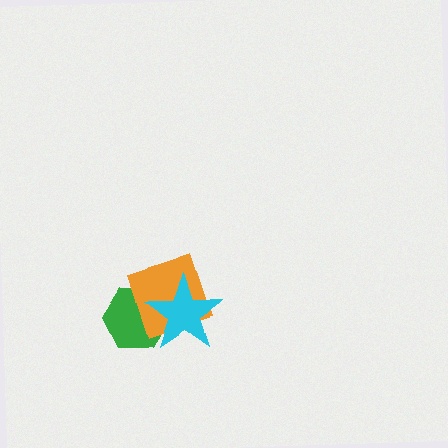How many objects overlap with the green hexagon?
2 objects overlap with the green hexagon.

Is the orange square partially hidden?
Yes, it is partially covered by another shape.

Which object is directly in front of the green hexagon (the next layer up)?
The orange square is directly in front of the green hexagon.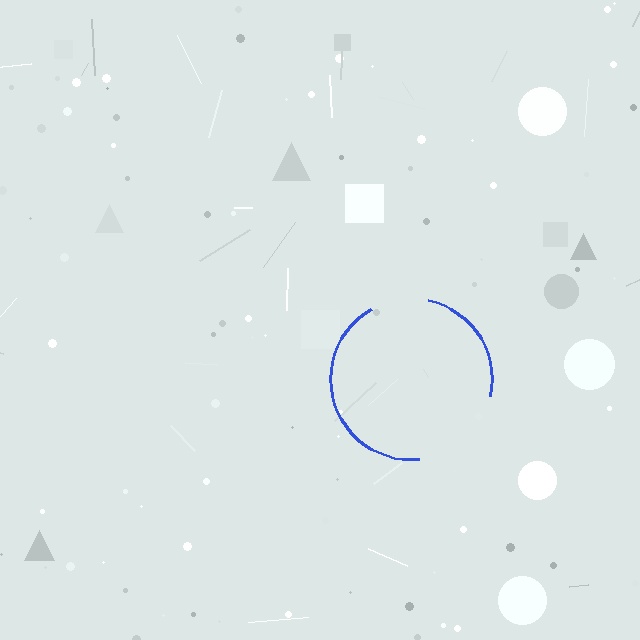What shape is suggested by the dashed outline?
The dashed outline suggests a circle.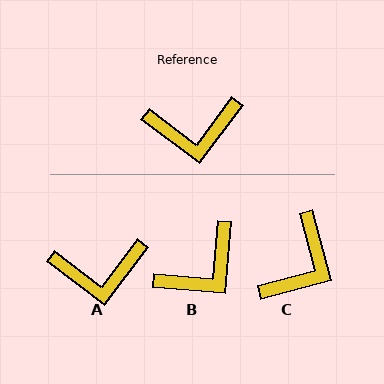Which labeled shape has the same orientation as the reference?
A.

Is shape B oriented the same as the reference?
No, it is off by about 32 degrees.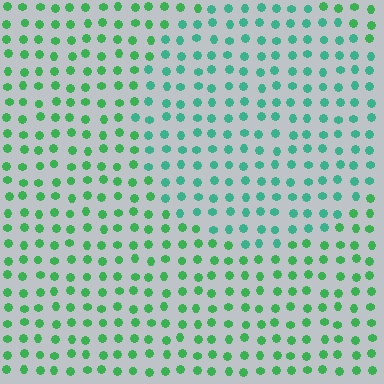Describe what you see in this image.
The image is filled with small green elements in a uniform arrangement. A circle-shaped region is visible where the elements are tinted to a slightly different hue, forming a subtle color boundary.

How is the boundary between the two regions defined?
The boundary is defined purely by a slight shift in hue (about 29 degrees). Spacing, size, and orientation are identical on both sides.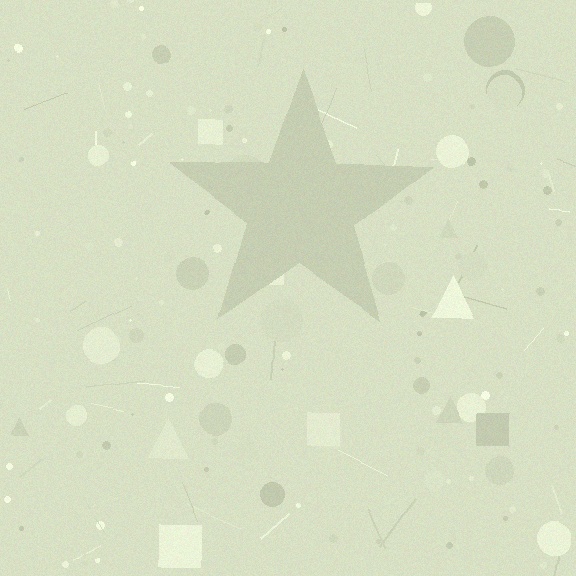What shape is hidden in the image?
A star is hidden in the image.